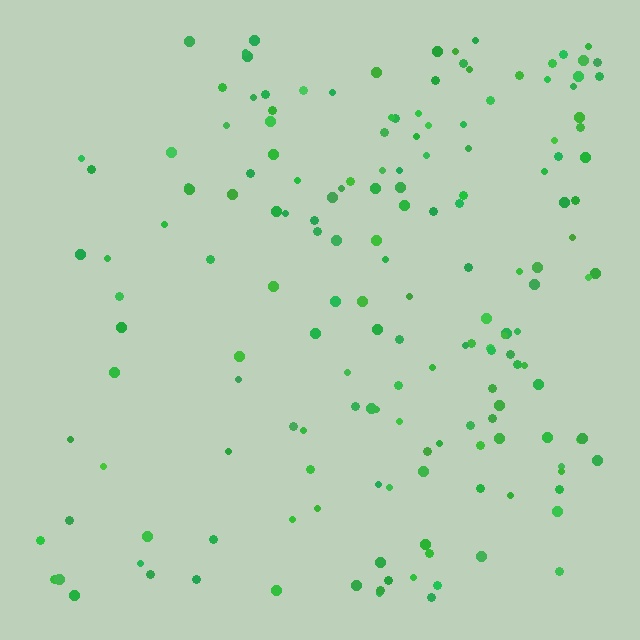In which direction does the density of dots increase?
From left to right, with the right side densest.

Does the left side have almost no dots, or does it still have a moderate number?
Still a moderate number, just noticeably fewer than the right.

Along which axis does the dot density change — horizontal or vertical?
Horizontal.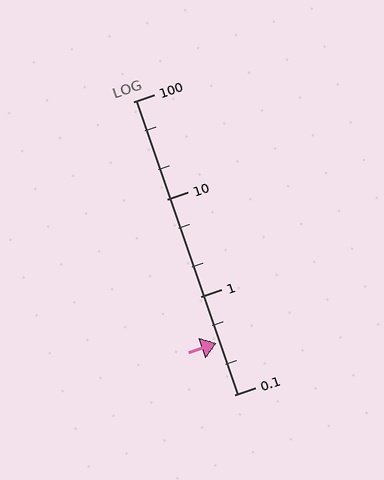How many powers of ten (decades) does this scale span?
The scale spans 3 decades, from 0.1 to 100.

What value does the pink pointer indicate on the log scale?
The pointer indicates approximately 0.34.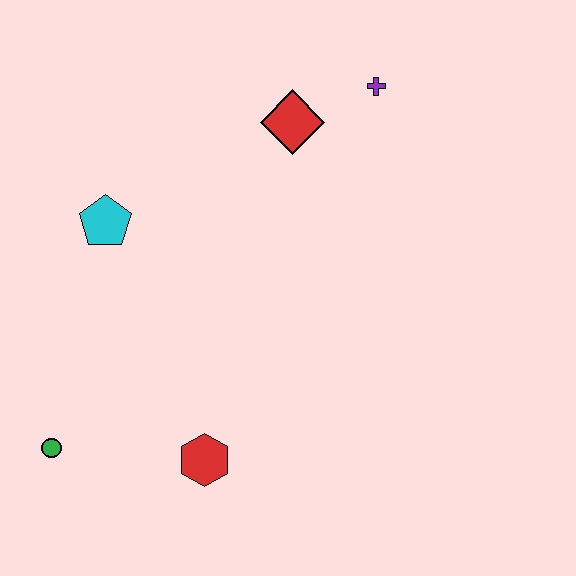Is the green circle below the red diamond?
Yes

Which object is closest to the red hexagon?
The green circle is closest to the red hexagon.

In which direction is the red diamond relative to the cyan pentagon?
The red diamond is to the right of the cyan pentagon.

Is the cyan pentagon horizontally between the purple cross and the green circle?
Yes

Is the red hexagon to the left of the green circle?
No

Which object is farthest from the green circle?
The purple cross is farthest from the green circle.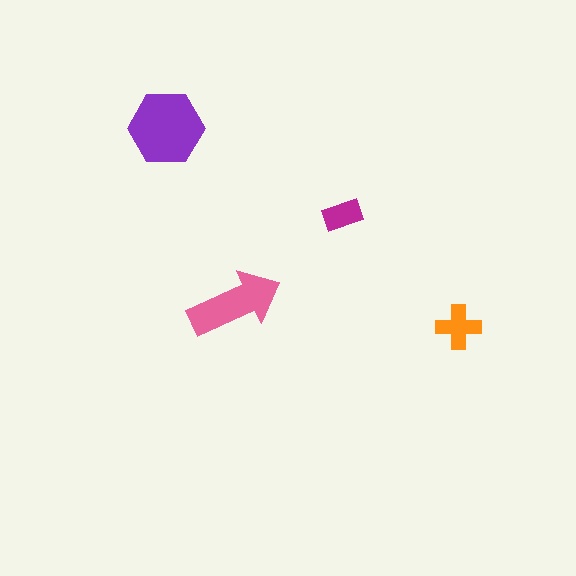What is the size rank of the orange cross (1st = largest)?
3rd.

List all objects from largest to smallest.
The purple hexagon, the pink arrow, the orange cross, the magenta rectangle.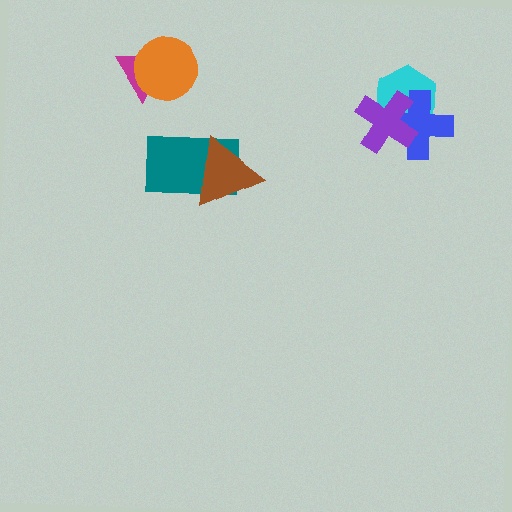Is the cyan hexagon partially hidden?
Yes, it is partially covered by another shape.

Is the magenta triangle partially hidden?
Yes, it is partially covered by another shape.